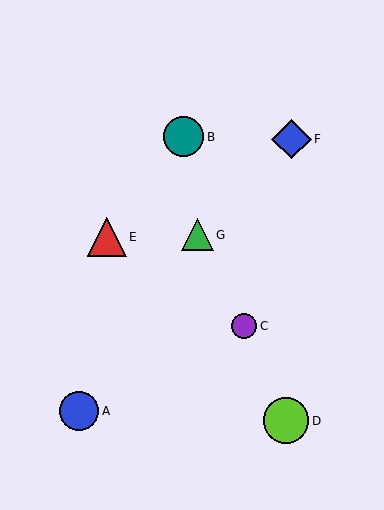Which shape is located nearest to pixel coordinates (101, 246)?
The red triangle (labeled E) at (107, 237) is nearest to that location.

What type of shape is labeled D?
Shape D is a lime circle.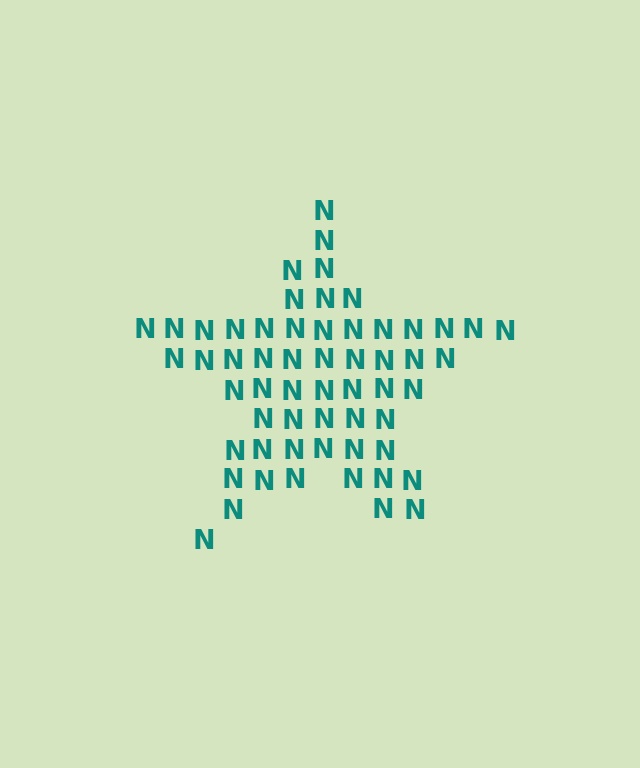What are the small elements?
The small elements are letter N's.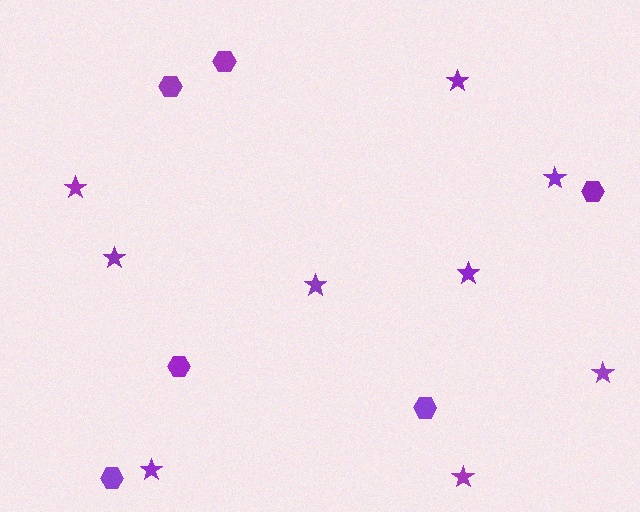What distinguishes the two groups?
There are 2 groups: one group of hexagons (6) and one group of stars (9).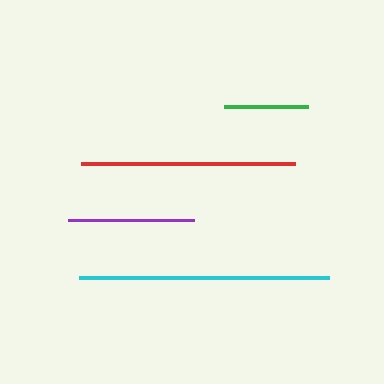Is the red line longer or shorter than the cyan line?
The cyan line is longer than the red line.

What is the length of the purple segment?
The purple segment is approximately 125 pixels long.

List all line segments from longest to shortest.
From longest to shortest: cyan, red, purple, green.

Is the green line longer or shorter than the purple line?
The purple line is longer than the green line.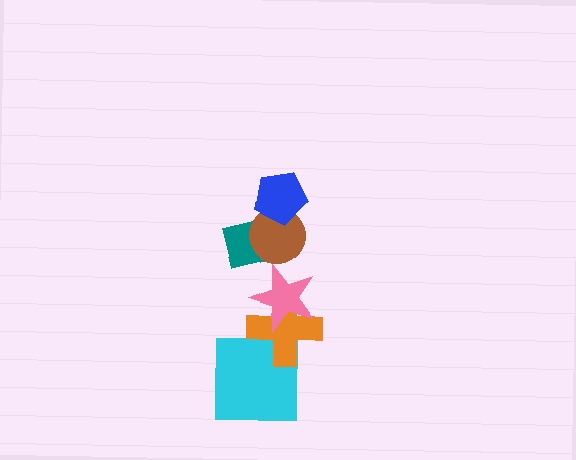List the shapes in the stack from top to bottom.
From top to bottom: the blue pentagon, the brown circle, the teal rectangle, the pink star, the orange cross, the cyan square.